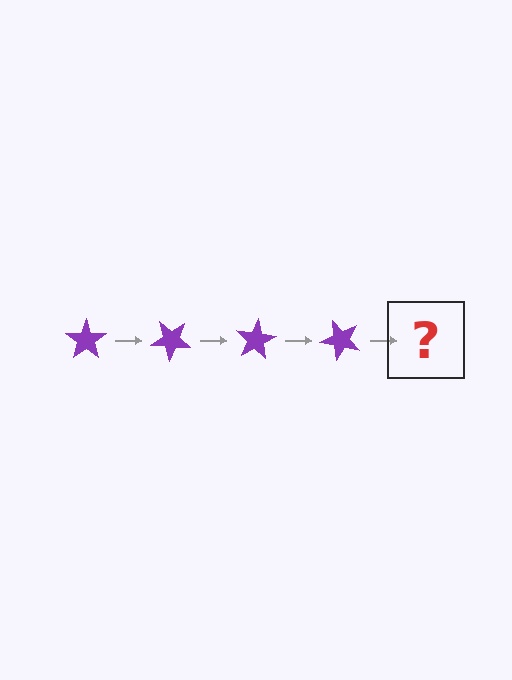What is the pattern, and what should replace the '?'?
The pattern is that the star rotates 40 degrees each step. The '?' should be a purple star rotated 160 degrees.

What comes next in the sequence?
The next element should be a purple star rotated 160 degrees.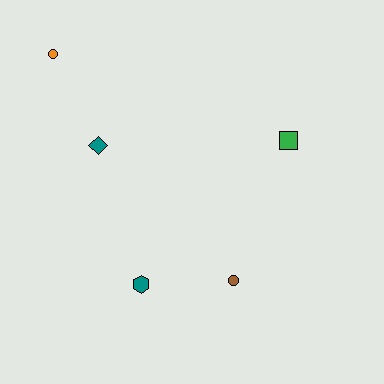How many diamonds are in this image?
There is 1 diamond.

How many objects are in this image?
There are 5 objects.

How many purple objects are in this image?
There are no purple objects.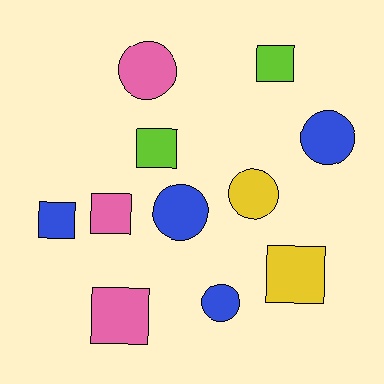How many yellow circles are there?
There is 1 yellow circle.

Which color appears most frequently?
Blue, with 4 objects.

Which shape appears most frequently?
Square, with 6 objects.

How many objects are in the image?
There are 11 objects.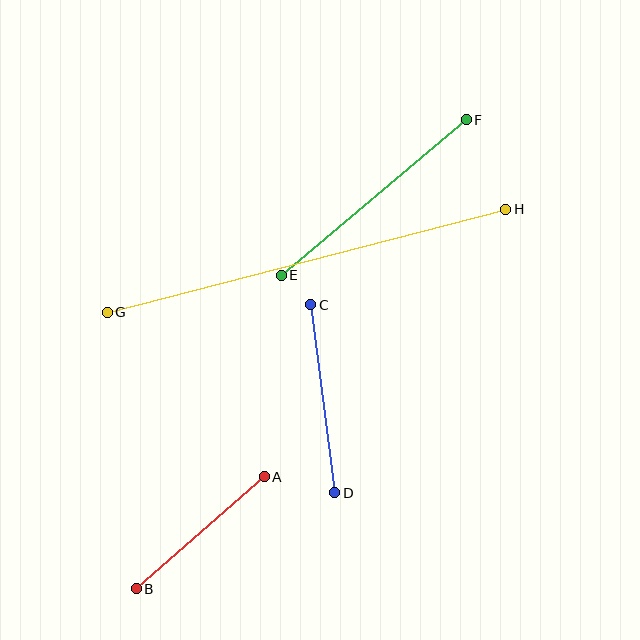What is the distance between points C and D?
The distance is approximately 190 pixels.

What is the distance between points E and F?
The distance is approximately 242 pixels.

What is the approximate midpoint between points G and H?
The midpoint is at approximately (307, 261) pixels.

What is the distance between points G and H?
The distance is approximately 412 pixels.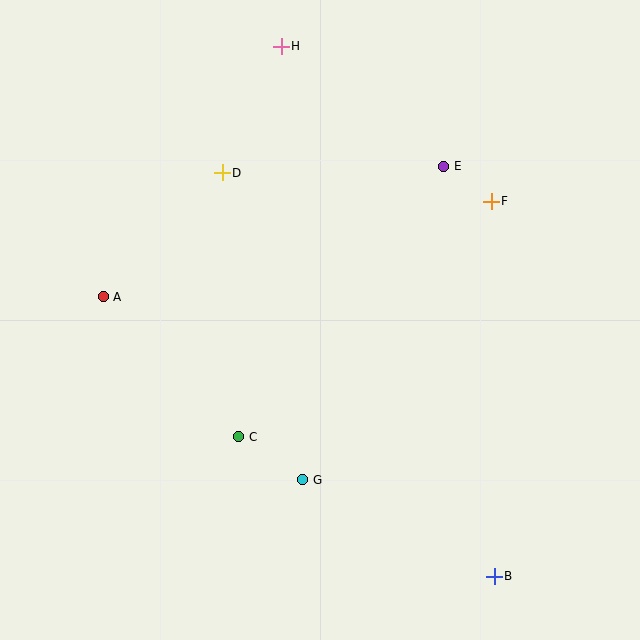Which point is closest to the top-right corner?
Point F is closest to the top-right corner.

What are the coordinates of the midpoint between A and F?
The midpoint between A and F is at (297, 249).